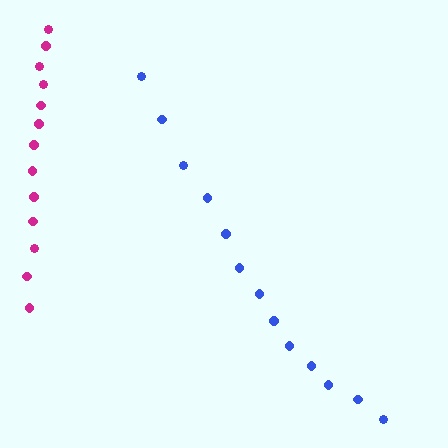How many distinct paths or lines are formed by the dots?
There are 2 distinct paths.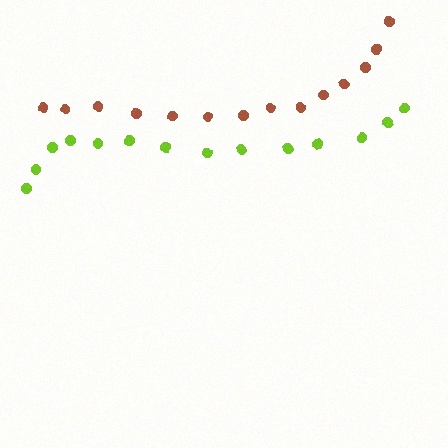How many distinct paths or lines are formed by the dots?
There are 2 distinct paths.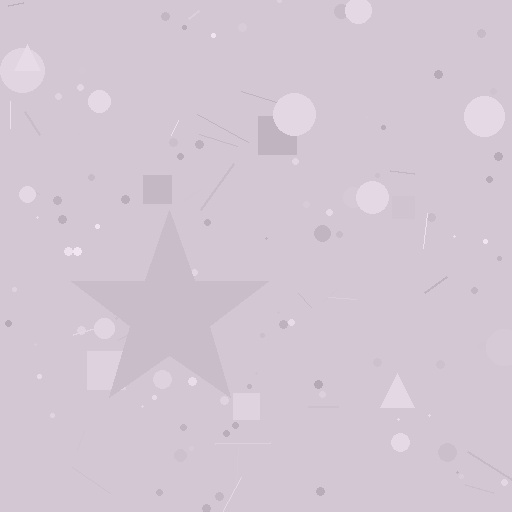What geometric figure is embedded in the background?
A star is embedded in the background.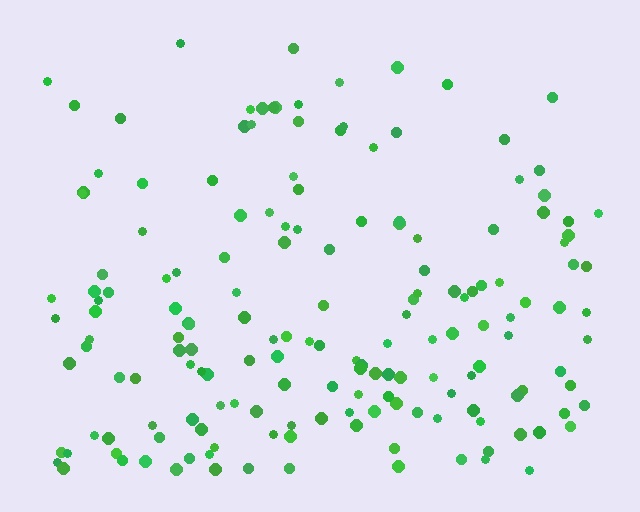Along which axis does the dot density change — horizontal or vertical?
Vertical.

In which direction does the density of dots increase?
From top to bottom, with the bottom side densest.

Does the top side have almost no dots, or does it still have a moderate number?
Still a moderate number, just noticeably fewer than the bottom.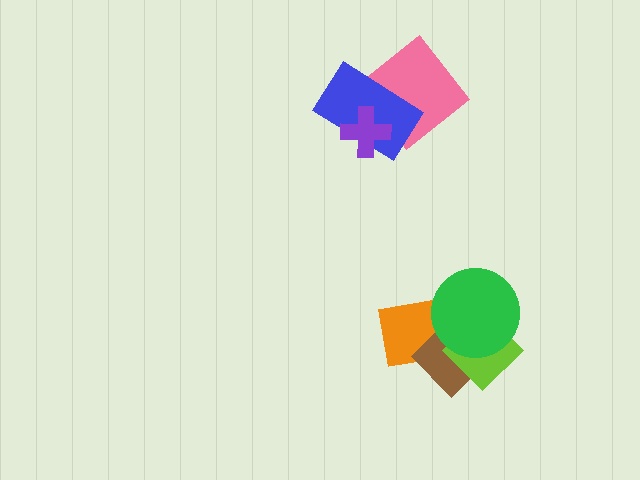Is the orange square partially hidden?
Yes, it is partially covered by another shape.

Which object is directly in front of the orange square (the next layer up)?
The brown diamond is directly in front of the orange square.